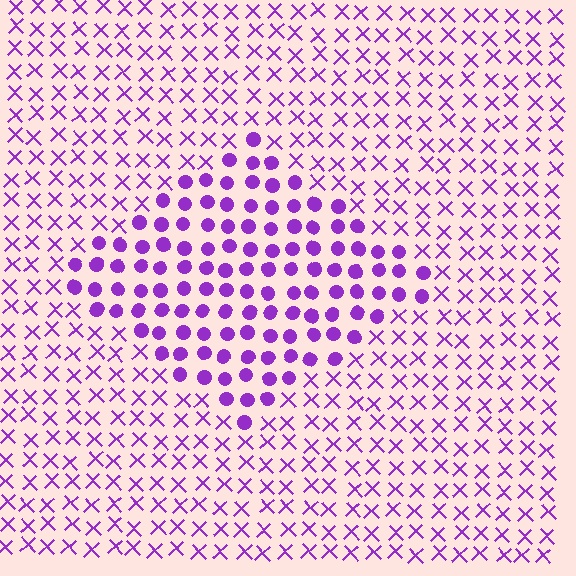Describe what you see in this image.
The image is filled with small purple elements arranged in a uniform grid. A diamond-shaped region contains circles, while the surrounding area contains X marks. The boundary is defined purely by the change in element shape.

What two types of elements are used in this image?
The image uses circles inside the diamond region and X marks outside it.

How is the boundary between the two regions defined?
The boundary is defined by a change in element shape: circles inside vs. X marks outside. All elements share the same color and spacing.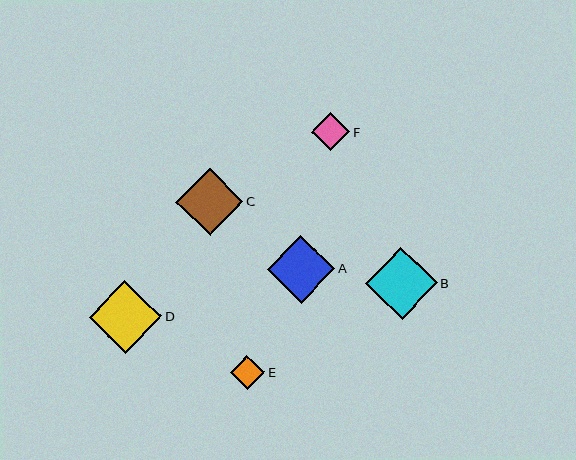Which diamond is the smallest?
Diamond E is the smallest with a size of approximately 34 pixels.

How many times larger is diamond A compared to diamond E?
Diamond A is approximately 2.0 times the size of diamond E.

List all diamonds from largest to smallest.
From largest to smallest: D, B, A, C, F, E.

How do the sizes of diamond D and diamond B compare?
Diamond D and diamond B are approximately the same size.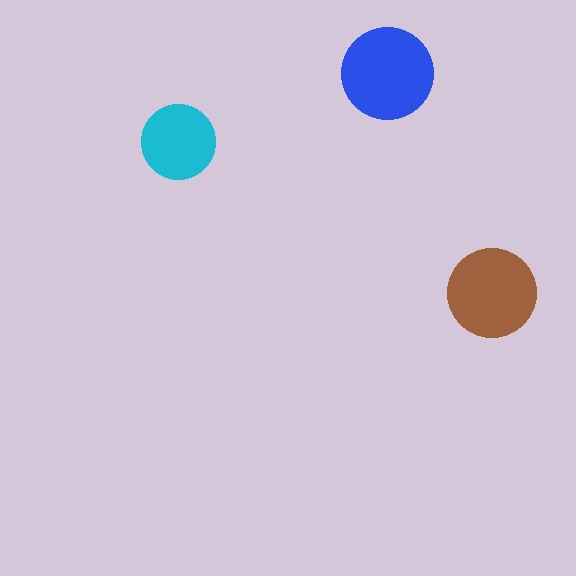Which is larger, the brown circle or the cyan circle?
The brown one.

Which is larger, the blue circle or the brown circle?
The blue one.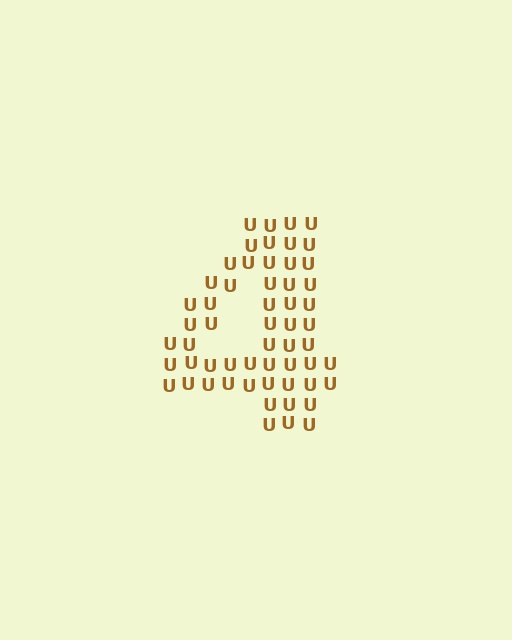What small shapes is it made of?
It is made of small letter U's.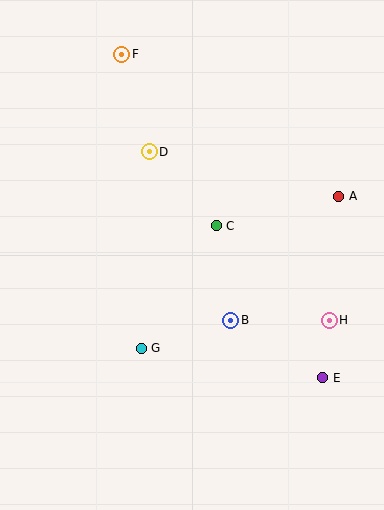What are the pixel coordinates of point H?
Point H is at (329, 320).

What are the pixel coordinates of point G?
Point G is at (141, 348).